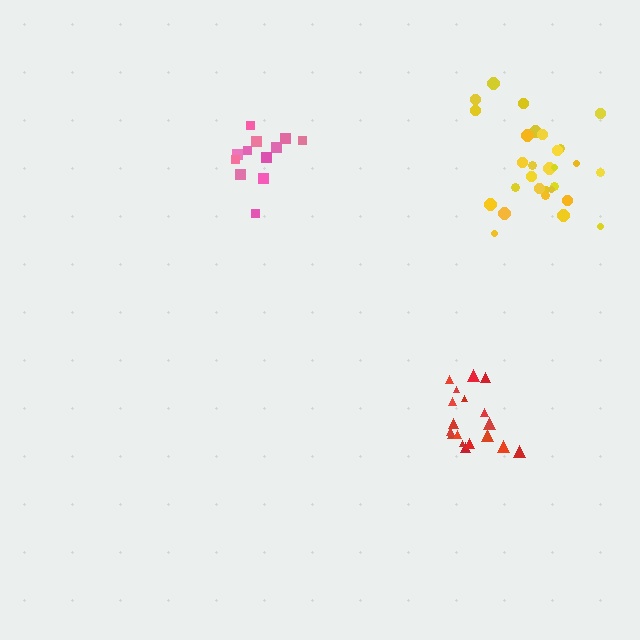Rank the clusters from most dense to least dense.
red, pink, yellow.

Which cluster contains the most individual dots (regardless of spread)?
Yellow (30).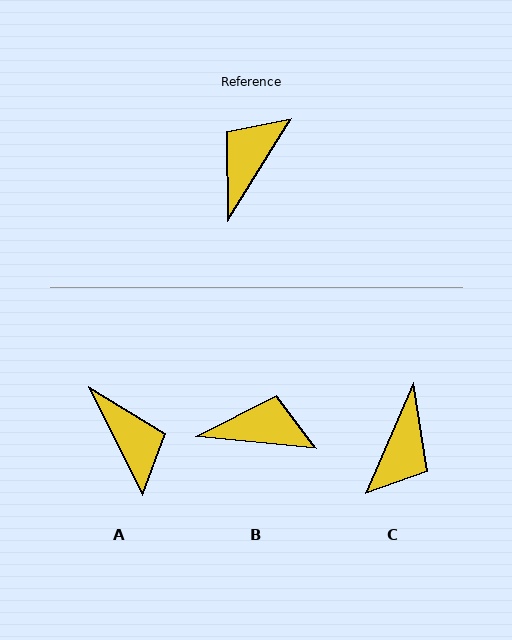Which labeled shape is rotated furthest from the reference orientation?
C, about 172 degrees away.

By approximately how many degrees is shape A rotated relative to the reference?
Approximately 122 degrees clockwise.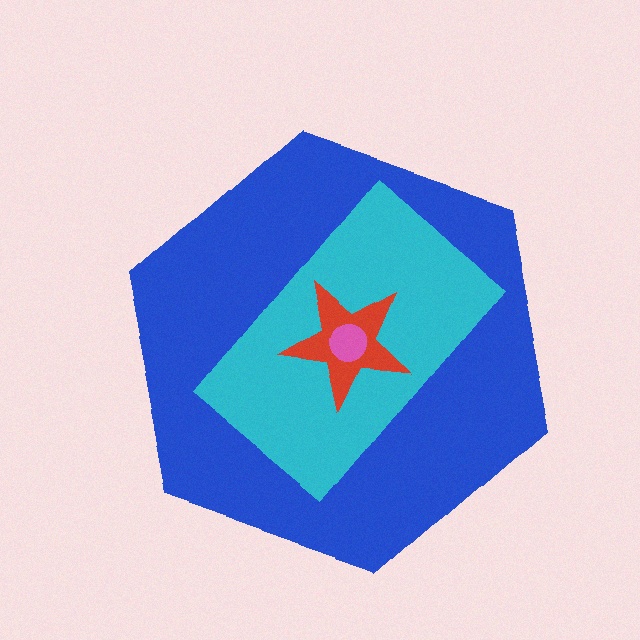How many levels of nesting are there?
4.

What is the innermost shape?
The pink circle.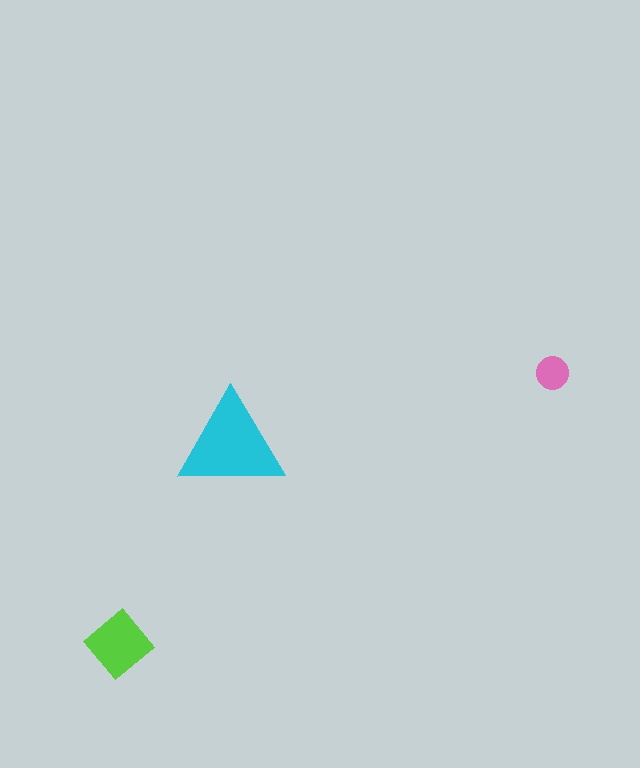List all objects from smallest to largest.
The pink circle, the lime diamond, the cyan triangle.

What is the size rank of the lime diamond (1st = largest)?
2nd.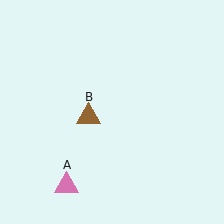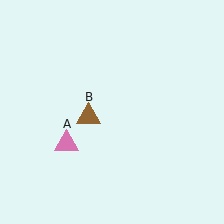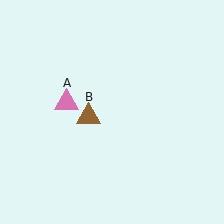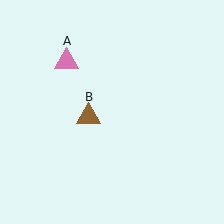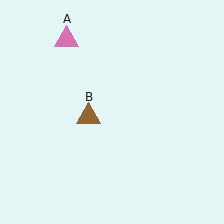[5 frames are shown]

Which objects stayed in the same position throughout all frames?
Brown triangle (object B) remained stationary.